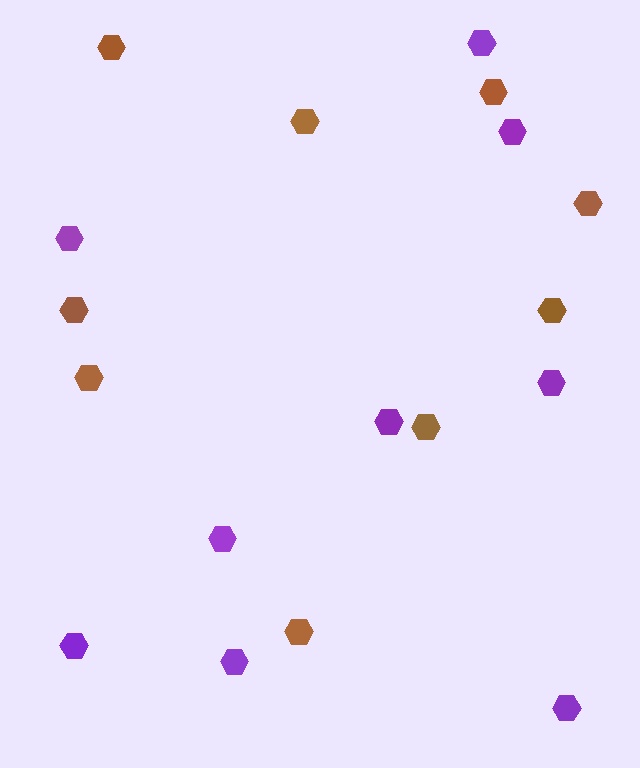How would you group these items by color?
There are 2 groups: one group of purple hexagons (9) and one group of brown hexagons (9).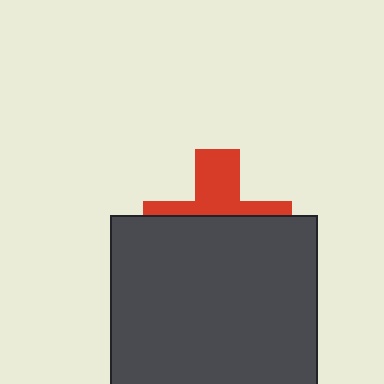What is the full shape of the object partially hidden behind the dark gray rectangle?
The partially hidden object is a red cross.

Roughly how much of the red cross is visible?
A small part of it is visible (roughly 39%).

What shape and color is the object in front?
The object in front is a dark gray rectangle.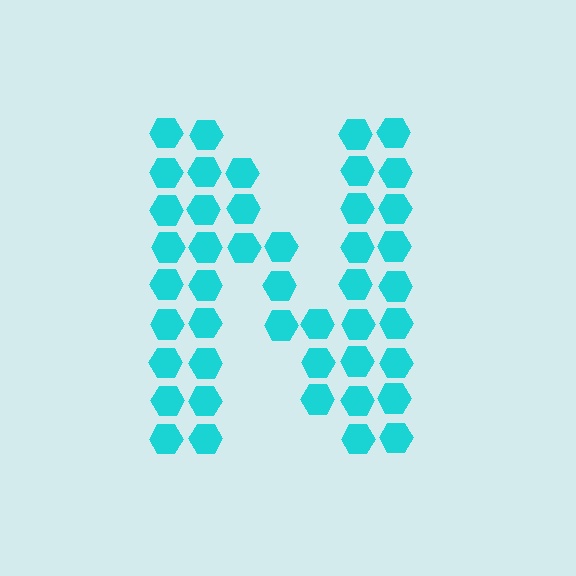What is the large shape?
The large shape is the letter N.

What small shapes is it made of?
It is made of small hexagons.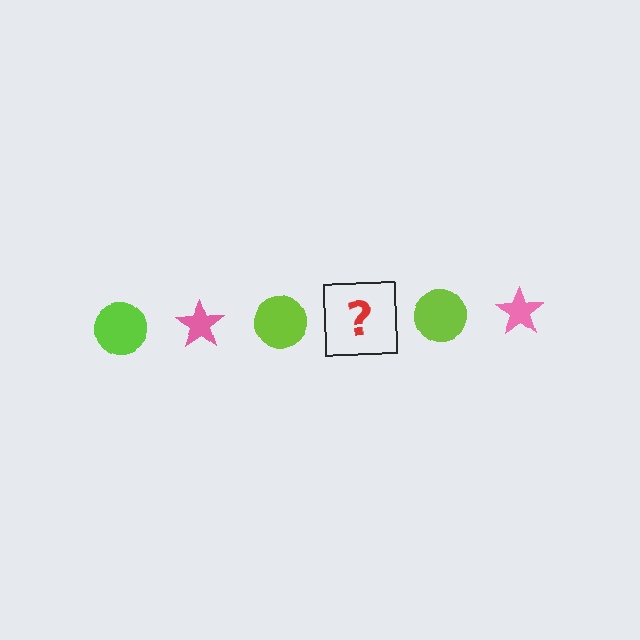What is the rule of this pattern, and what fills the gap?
The rule is that the pattern alternates between lime circle and pink star. The gap should be filled with a pink star.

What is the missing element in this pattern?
The missing element is a pink star.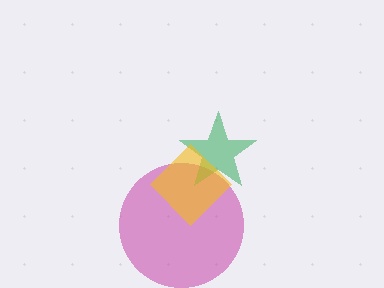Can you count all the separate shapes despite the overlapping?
Yes, there are 3 separate shapes.